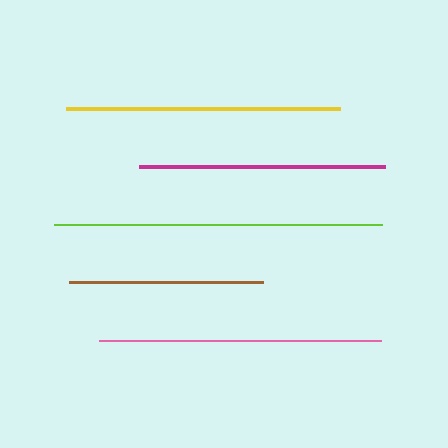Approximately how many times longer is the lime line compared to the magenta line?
The lime line is approximately 1.3 times the length of the magenta line.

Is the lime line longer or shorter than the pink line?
The lime line is longer than the pink line.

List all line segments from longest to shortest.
From longest to shortest: lime, pink, yellow, magenta, brown.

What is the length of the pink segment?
The pink segment is approximately 281 pixels long.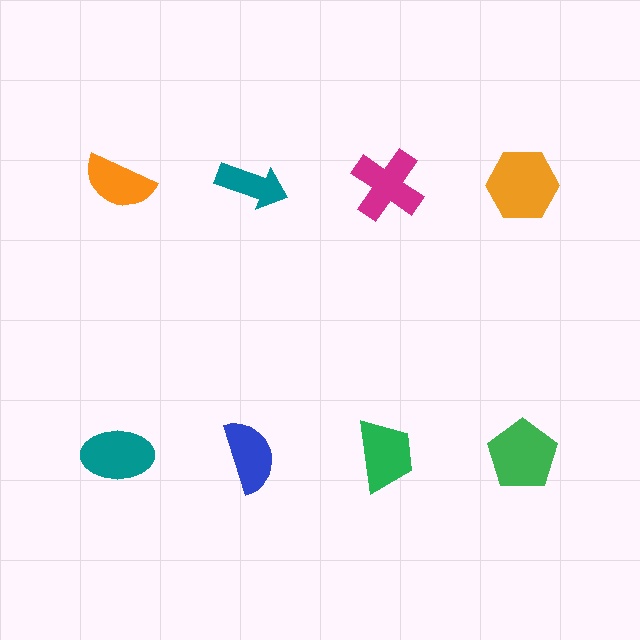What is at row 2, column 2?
A blue semicircle.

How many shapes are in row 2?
4 shapes.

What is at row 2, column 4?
A green pentagon.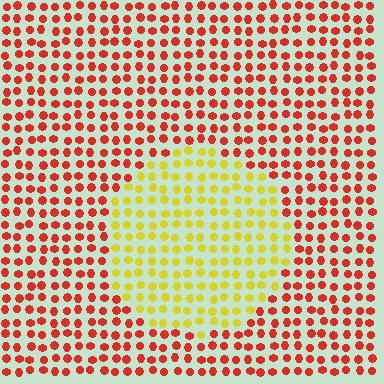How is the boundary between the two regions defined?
The boundary is defined purely by a slight shift in hue (about 58 degrees). Spacing, size, and orientation are identical on both sides.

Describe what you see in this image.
The image is filled with small red elements in a uniform arrangement. A circle-shaped region is visible where the elements are tinted to a slightly different hue, forming a subtle color boundary.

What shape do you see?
I see a circle.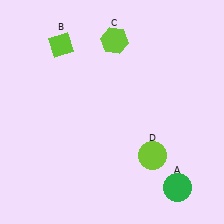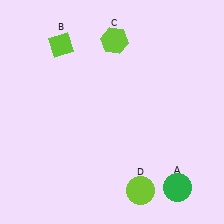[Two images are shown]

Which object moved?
The lime circle (D) moved down.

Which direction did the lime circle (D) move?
The lime circle (D) moved down.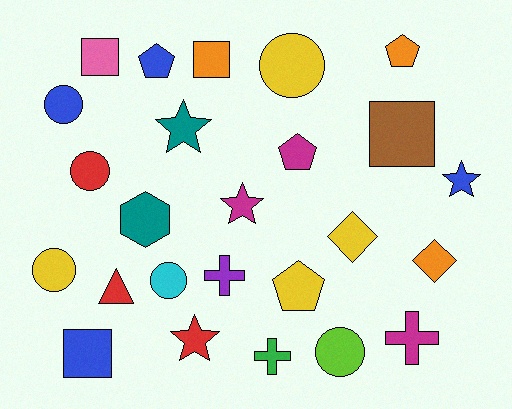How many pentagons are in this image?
There are 4 pentagons.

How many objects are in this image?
There are 25 objects.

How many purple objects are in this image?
There is 1 purple object.